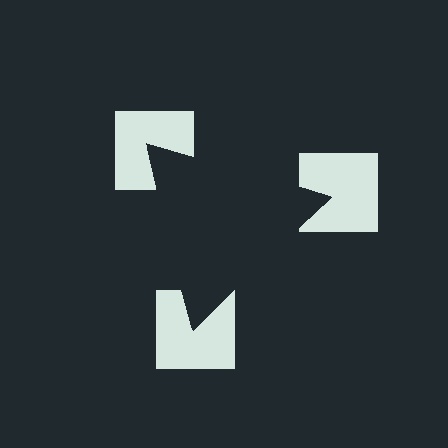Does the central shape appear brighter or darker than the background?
It typically appears slightly darker than the background, even though no actual brightness change is drawn.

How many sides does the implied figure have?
3 sides.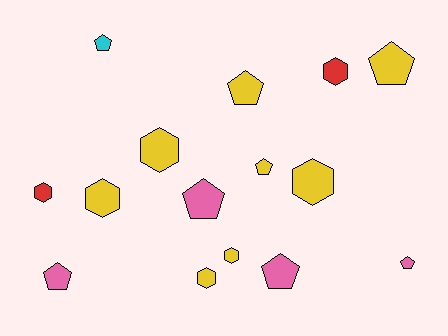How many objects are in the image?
There are 15 objects.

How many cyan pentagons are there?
There is 1 cyan pentagon.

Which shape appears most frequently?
Pentagon, with 8 objects.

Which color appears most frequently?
Yellow, with 8 objects.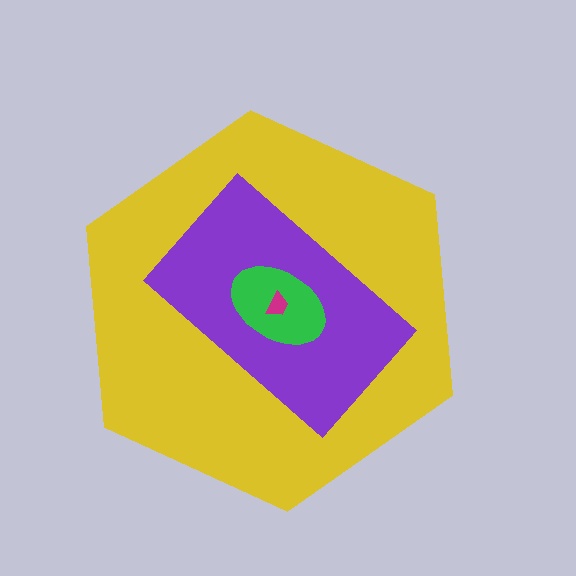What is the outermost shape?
The yellow hexagon.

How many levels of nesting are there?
4.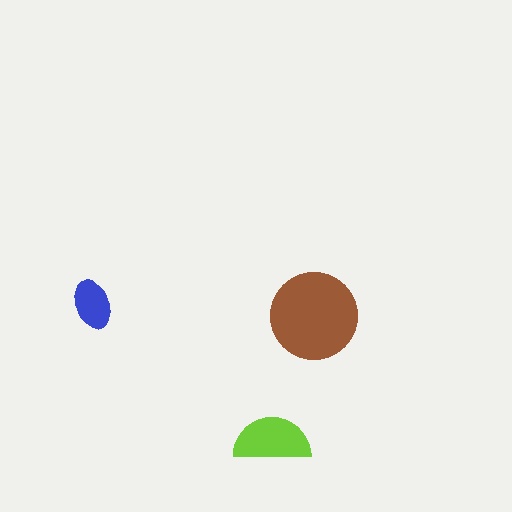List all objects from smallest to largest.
The blue ellipse, the lime semicircle, the brown circle.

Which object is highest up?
The blue ellipse is topmost.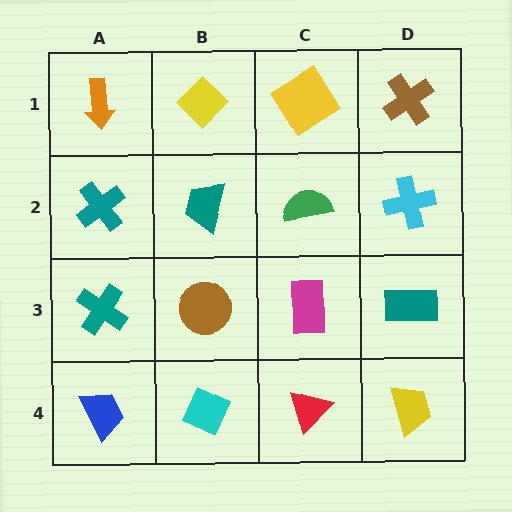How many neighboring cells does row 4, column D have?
2.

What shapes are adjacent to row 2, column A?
An orange arrow (row 1, column A), a teal cross (row 3, column A), a teal trapezoid (row 2, column B).